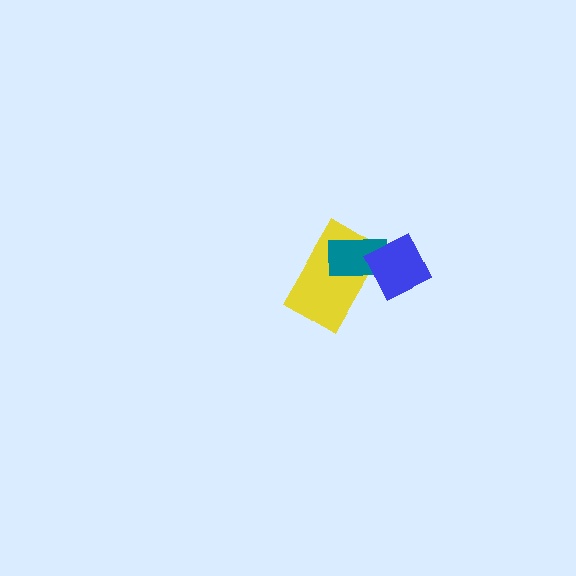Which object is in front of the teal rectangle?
The blue diamond is in front of the teal rectangle.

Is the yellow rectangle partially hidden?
Yes, it is partially covered by another shape.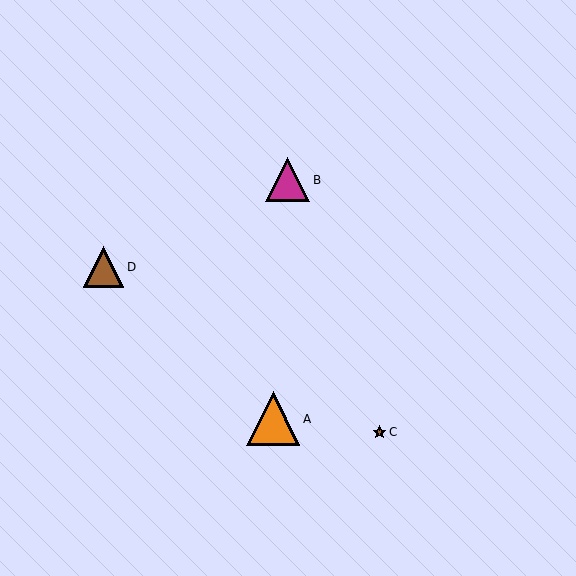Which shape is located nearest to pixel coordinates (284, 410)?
The orange triangle (labeled A) at (273, 419) is nearest to that location.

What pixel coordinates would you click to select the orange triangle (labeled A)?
Click at (273, 419) to select the orange triangle A.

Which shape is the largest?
The orange triangle (labeled A) is the largest.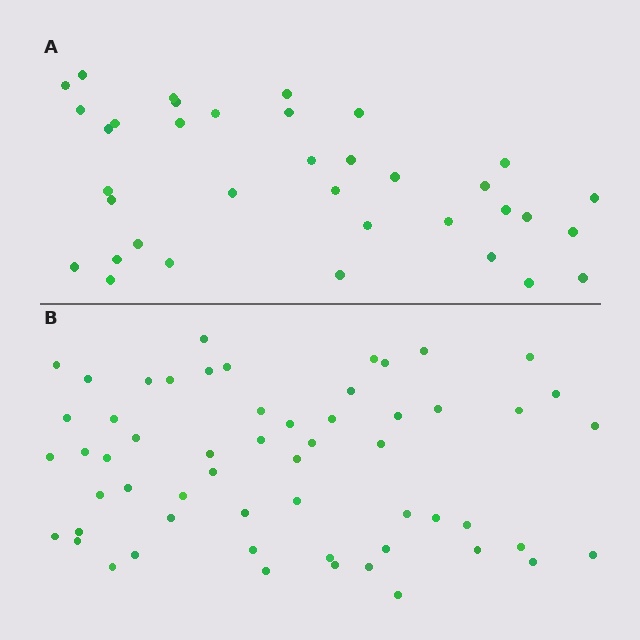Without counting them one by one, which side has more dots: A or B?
Region B (the bottom region) has more dots.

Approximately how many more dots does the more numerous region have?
Region B has approximately 20 more dots than region A.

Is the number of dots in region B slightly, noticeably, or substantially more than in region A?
Region B has substantially more. The ratio is roughly 1.6 to 1.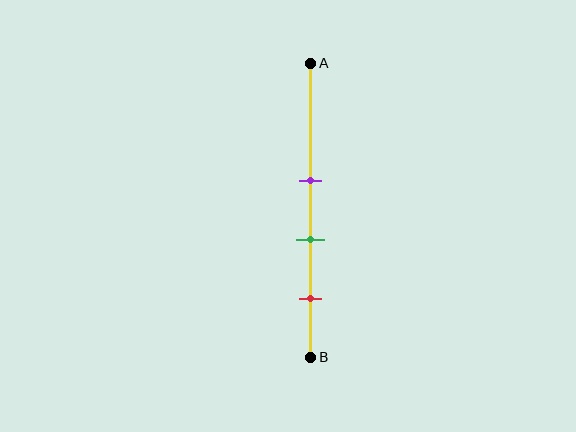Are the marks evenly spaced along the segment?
Yes, the marks are approximately evenly spaced.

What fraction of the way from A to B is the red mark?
The red mark is approximately 80% (0.8) of the way from A to B.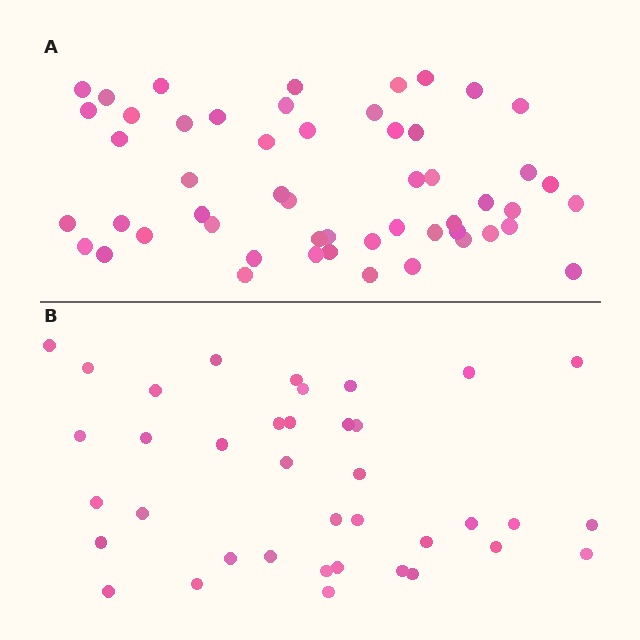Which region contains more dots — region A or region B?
Region A (the top region) has more dots.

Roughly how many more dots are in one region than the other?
Region A has approximately 15 more dots than region B.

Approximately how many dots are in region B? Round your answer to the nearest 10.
About 40 dots. (The exact count is 38, which rounds to 40.)